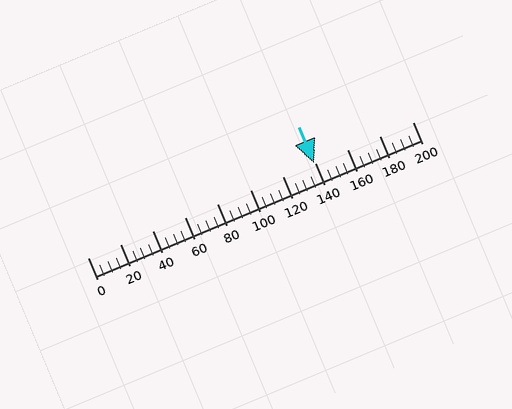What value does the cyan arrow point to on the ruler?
The cyan arrow points to approximately 140.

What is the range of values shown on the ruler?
The ruler shows values from 0 to 200.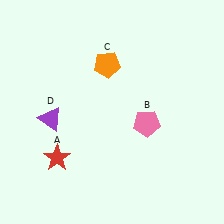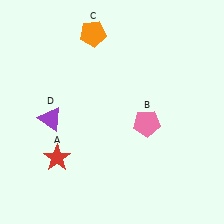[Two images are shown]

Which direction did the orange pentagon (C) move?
The orange pentagon (C) moved up.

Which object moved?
The orange pentagon (C) moved up.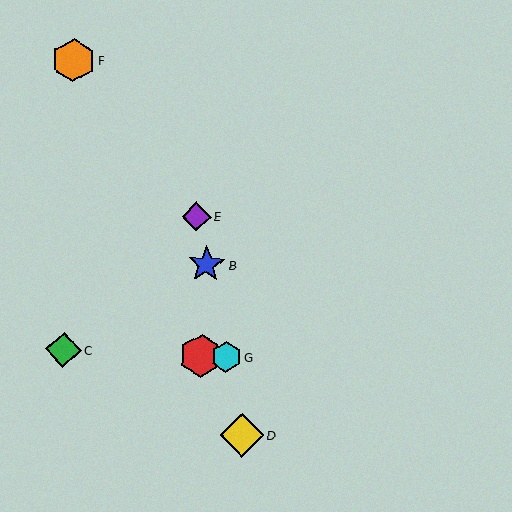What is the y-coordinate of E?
Object E is at y≈217.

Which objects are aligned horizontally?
Objects A, C, G are aligned horizontally.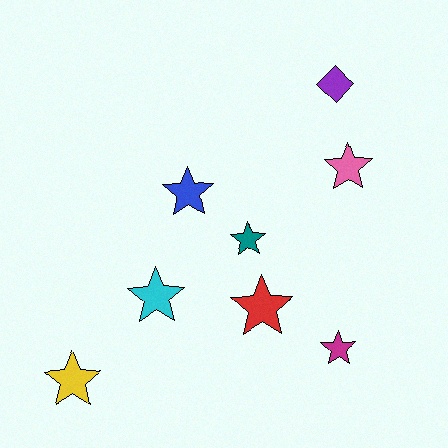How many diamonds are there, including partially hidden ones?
There is 1 diamond.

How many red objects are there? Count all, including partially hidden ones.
There is 1 red object.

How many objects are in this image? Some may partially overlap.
There are 8 objects.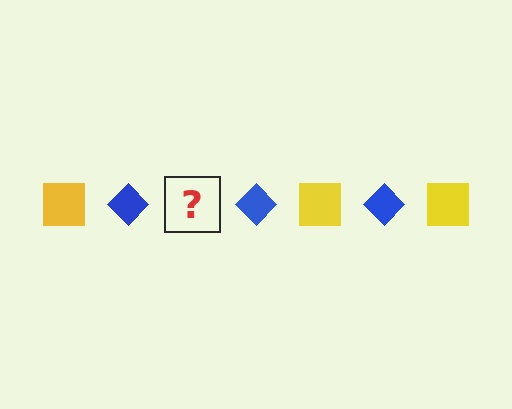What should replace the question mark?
The question mark should be replaced with a yellow square.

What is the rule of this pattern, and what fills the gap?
The rule is that the pattern alternates between yellow square and blue diamond. The gap should be filled with a yellow square.